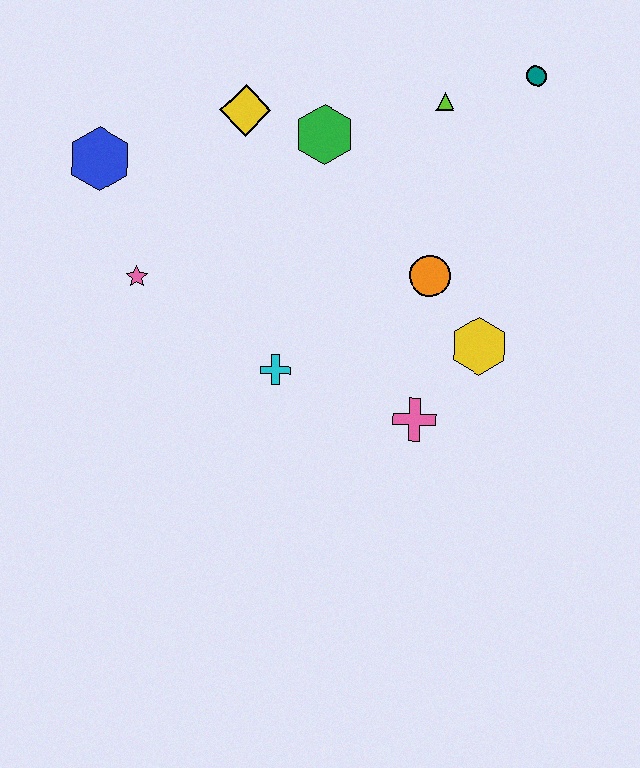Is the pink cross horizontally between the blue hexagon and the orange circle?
Yes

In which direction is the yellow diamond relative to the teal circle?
The yellow diamond is to the left of the teal circle.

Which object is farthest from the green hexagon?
The pink cross is farthest from the green hexagon.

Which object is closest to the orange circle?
The yellow hexagon is closest to the orange circle.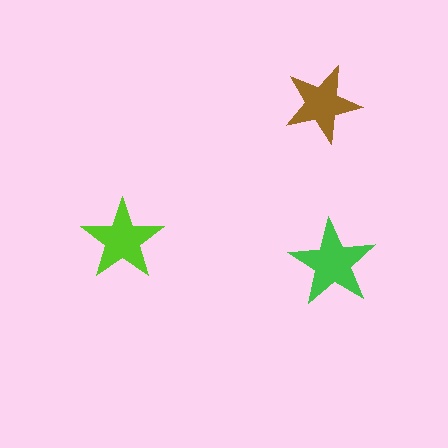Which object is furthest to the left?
The lime star is leftmost.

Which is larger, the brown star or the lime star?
The lime one.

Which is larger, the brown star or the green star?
The green one.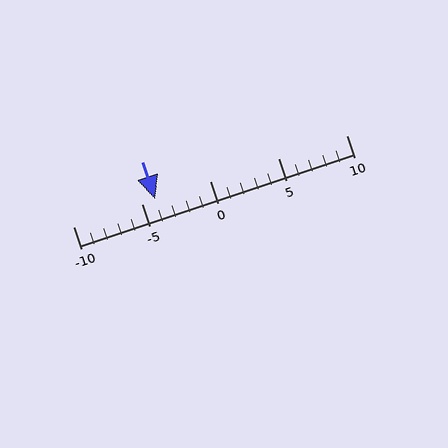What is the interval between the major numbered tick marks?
The major tick marks are spaced 5 units apart.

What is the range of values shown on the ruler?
The ruler shows values from -10 to 10.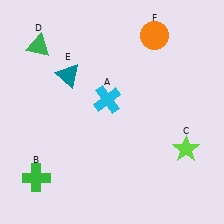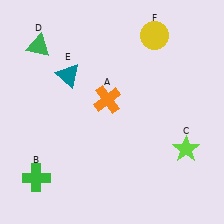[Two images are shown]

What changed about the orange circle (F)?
In Image 1, F is orange. In Image 2, it changed to yellow.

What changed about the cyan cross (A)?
In Image 1, A is cyan. In Image 2, it changed to orange.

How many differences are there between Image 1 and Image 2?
There are 2 differences between the two images.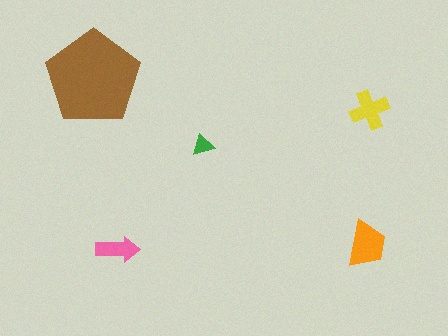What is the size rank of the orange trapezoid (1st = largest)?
2nd.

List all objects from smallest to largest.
The green triangle, the pink arrow, the yellow cross, the orange trapezoid, the brown pentagon.